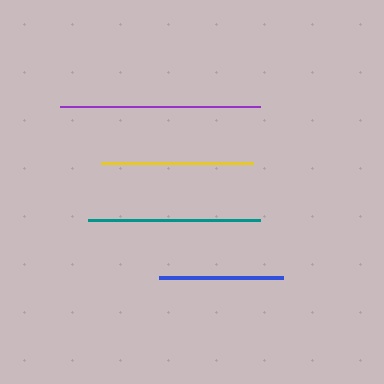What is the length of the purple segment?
The purple segment is approximately 200 pixels long.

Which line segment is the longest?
The purple line is the longest at approximately 200 pixels.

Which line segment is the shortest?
The blue line is the shortest at approximately 124 pixels.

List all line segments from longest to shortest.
From longest to shortest: purple, teal, yellow, blue.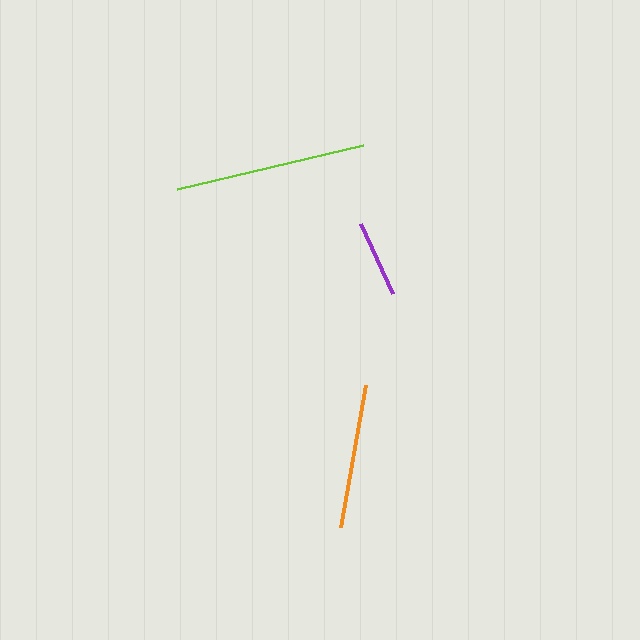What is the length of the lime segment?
The lime segment is approximately 190 pixels long.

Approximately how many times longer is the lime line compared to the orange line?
The lime line is approximately 1.3 times the length of the orange line.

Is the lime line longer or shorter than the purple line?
The lime line is longer than the purple line.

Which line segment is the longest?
The lime line is the longest at approximately 190 pixels.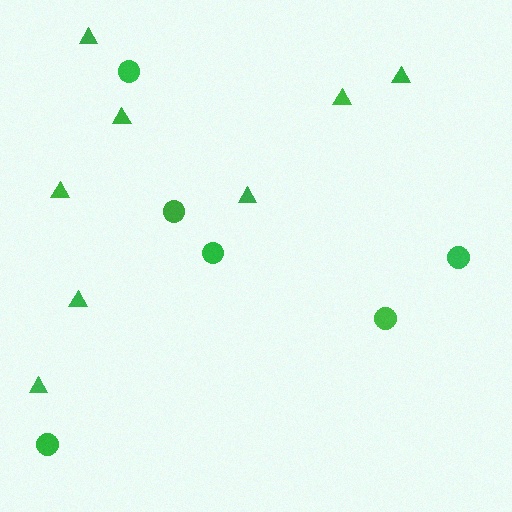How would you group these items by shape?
There are 2 groups: one group of triangles (8) and one group of circles (6).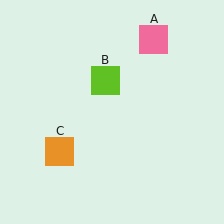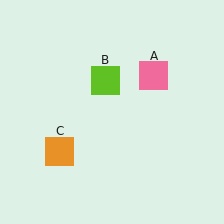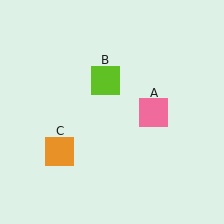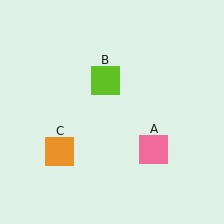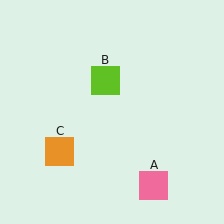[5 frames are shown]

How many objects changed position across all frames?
1 object changed position: pink square (object A).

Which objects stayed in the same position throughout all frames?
Lime square (object B) and orange square (object C) remained stationary.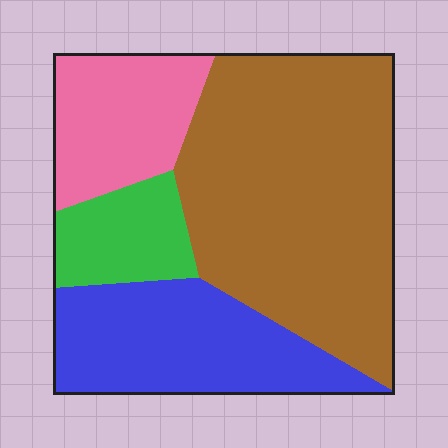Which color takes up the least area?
Green, at roughly 10%.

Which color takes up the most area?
Brown, at roughly 50%.